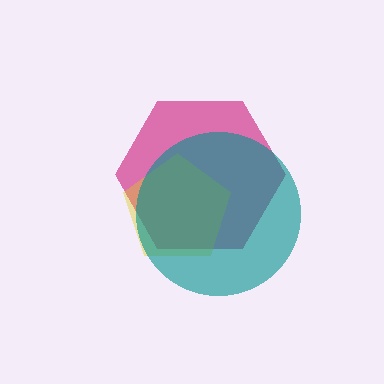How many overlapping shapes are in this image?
There are 3 overlapping shapes in the image.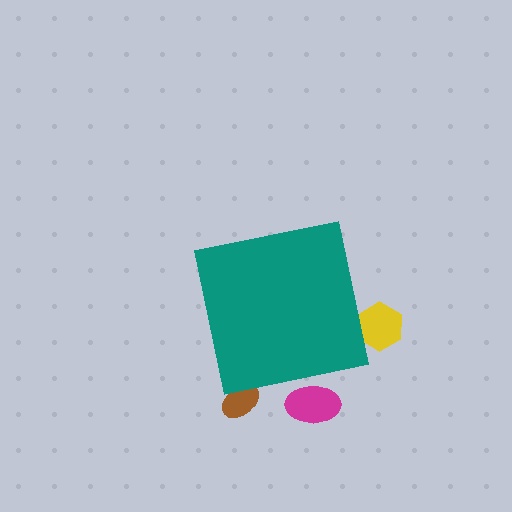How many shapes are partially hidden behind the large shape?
3 shapes are partially hidden.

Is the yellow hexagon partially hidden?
Yes, the yellow hexagon is partially hidden behind the teal square.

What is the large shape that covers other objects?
A teal square.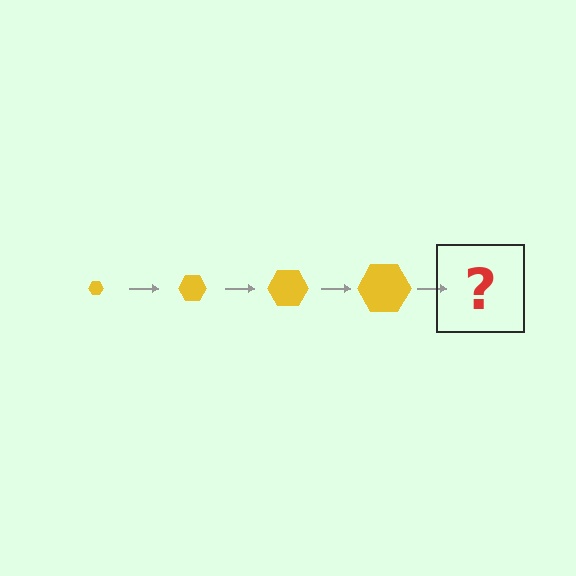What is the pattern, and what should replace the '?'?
The pattern is that the hexagon gets progressively larger each step. The '?' should be a yellow hexagon, larger than the previous one.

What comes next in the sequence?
The next element should be a yellow hexagon, larger than the previous one.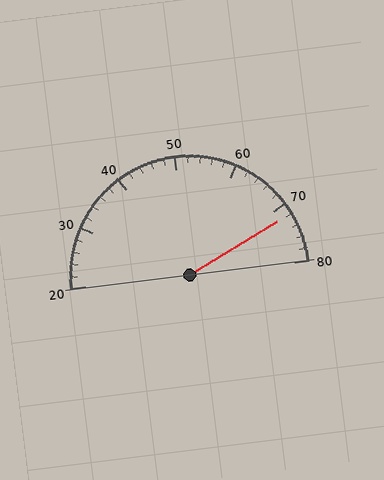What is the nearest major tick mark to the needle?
The nearest major tick mark is 70.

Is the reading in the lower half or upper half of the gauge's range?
The reading is in the upper half of the range (20 to 80).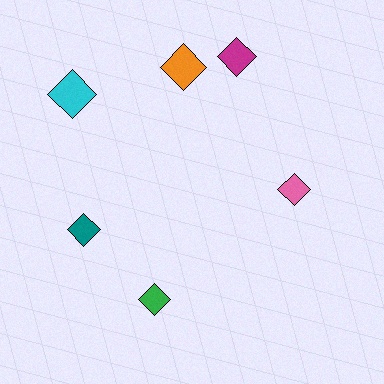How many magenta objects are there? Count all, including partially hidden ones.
There is 1 magenta object.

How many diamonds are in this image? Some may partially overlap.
There are 6 diamonds.